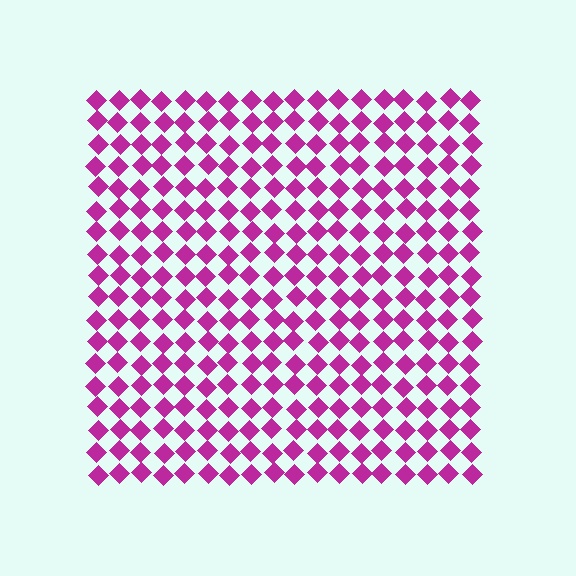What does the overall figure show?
The overall figure shows a square.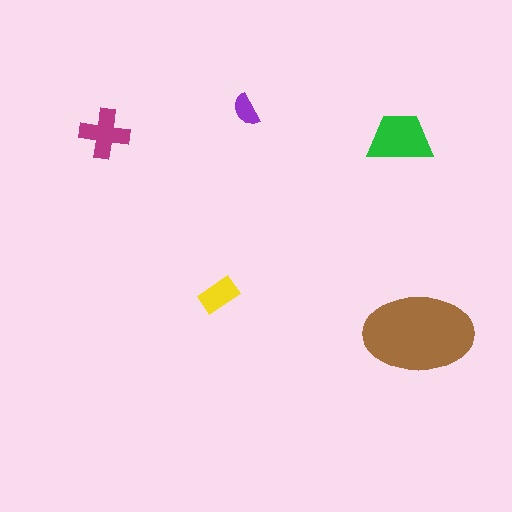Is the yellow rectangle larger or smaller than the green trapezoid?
Smaller.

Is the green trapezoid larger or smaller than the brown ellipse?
Smaller.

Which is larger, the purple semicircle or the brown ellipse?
The brown ellipse.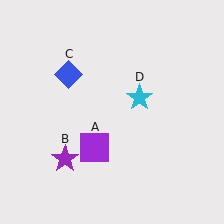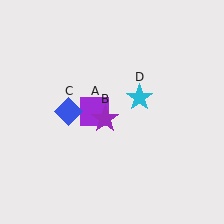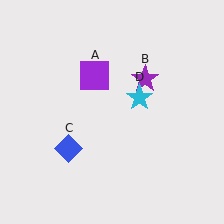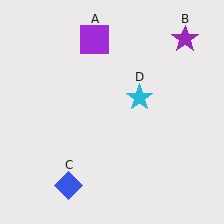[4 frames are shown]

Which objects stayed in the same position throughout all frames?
Cyan star (object D) remained stationary.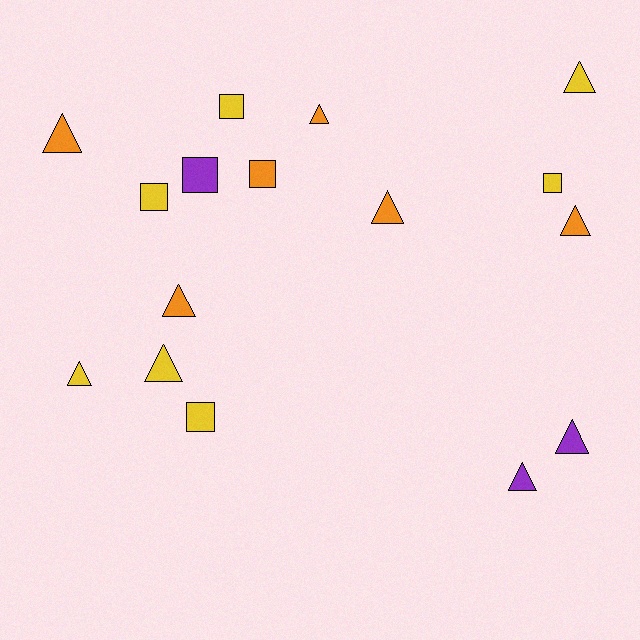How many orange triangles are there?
There are 5 orange triangles.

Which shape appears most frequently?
Triangle, with 10 objects.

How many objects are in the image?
There are 16 objects.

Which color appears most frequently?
Yellow, with 7 objects.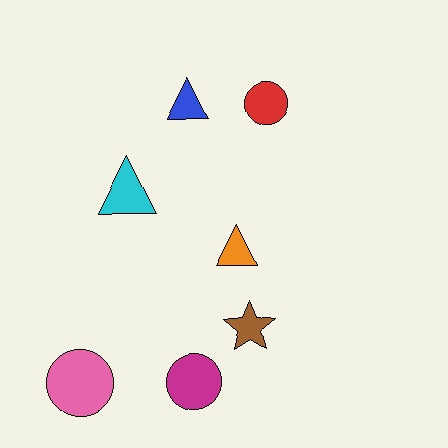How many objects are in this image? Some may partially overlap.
There are 7 objects.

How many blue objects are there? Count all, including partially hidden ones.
There is 1 blue object.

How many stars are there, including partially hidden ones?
There is 1 star.